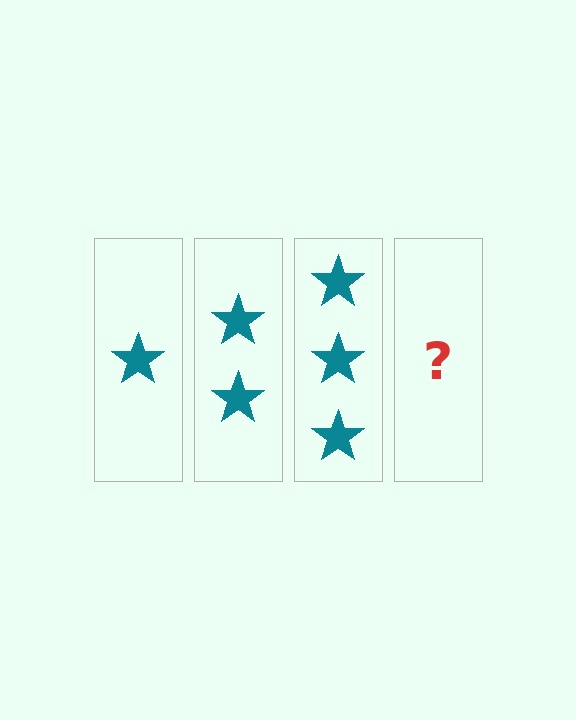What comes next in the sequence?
The next element should be 4 stars.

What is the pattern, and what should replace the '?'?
The pattern is that each step adds one more star. The '?' should be 4 stars.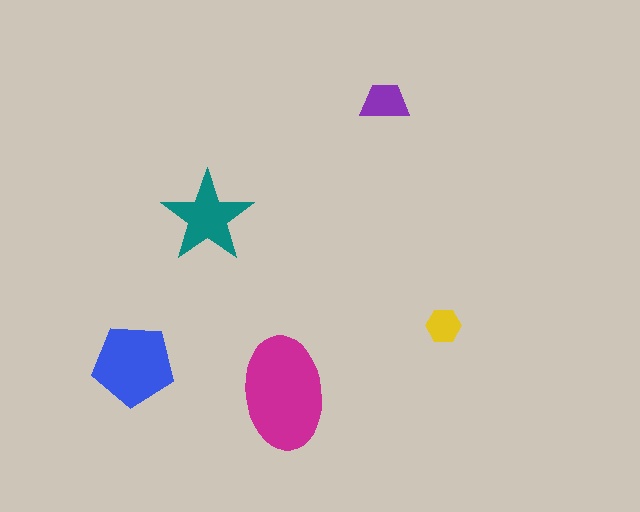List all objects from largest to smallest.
The magenta ellipse, the blue pentagon, the teal star, the purple trapezoid, the yellow hexagon.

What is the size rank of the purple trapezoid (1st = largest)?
4th.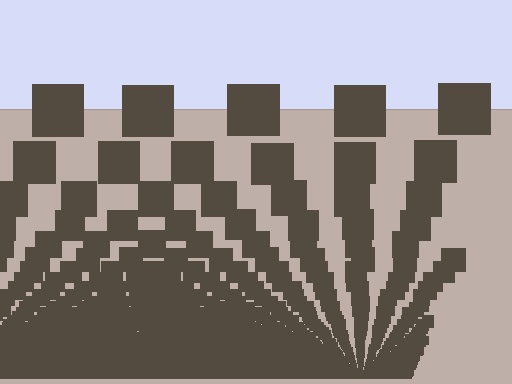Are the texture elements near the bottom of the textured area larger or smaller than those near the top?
Smaller. The gradient is inverted — elements near the bottom are smaller and denser.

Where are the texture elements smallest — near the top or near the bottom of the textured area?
Near the bottom.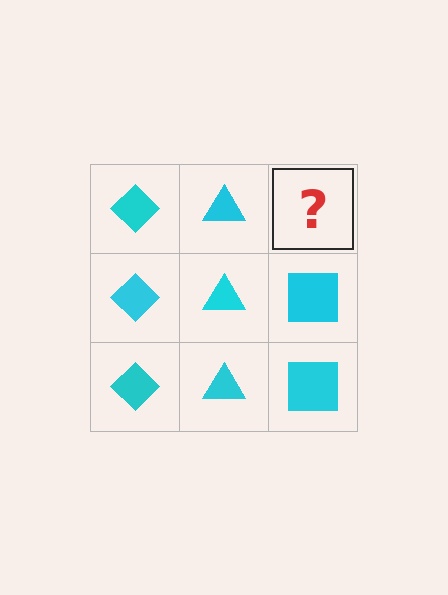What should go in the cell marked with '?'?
The missing cell should contain a cyan square.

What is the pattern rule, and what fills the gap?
The rule is that each column has a consistent shape. The gap should be filled with a cyan square.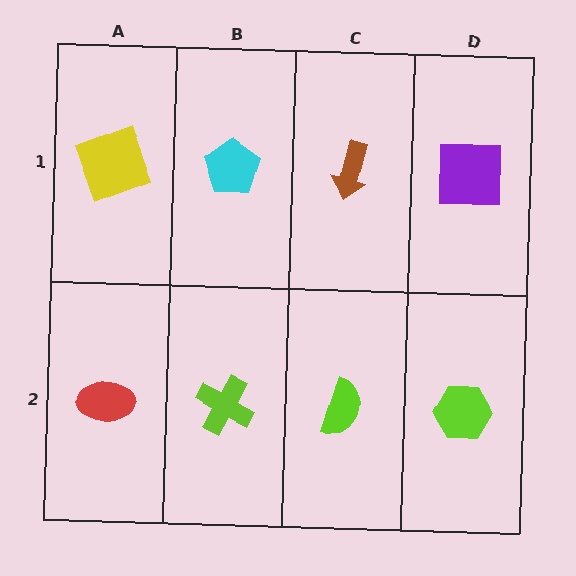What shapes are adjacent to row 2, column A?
A yellow square (row 1, column A), a lime cross (row 2, column B).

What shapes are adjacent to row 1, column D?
A lime hexagon (row 2, column D), a brown arrow (row 1, column C).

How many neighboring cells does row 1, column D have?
2.